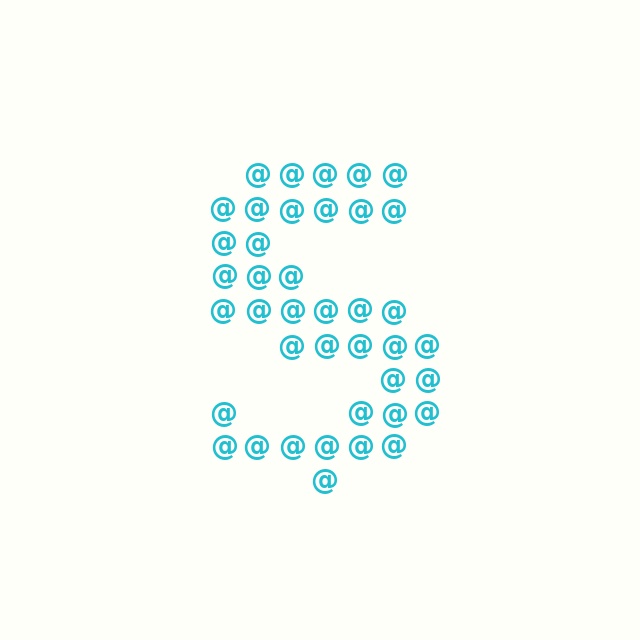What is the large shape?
The large shape is the letter S.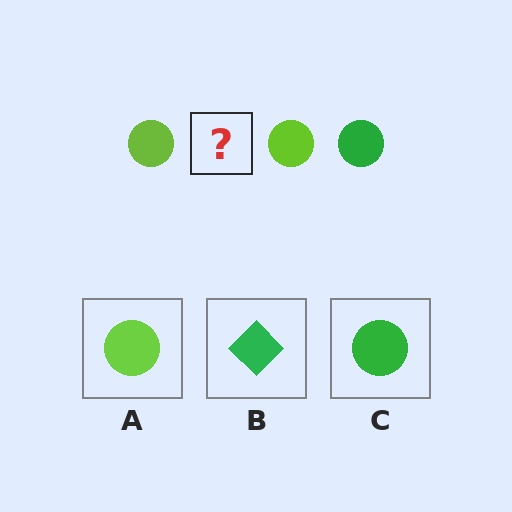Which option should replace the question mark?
Option C.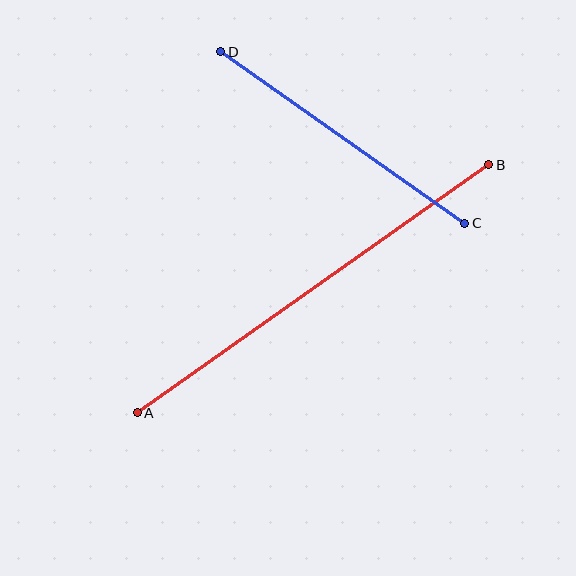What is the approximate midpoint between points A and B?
The midpoint is at approximately (313, 289) pixels.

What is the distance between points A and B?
The distance is approximately 430 pixels.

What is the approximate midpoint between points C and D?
The midpoint is at approximately (343, 137) pixels.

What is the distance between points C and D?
The distance is approximately 298 pixels.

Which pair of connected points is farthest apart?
Points A and B are farthest apart.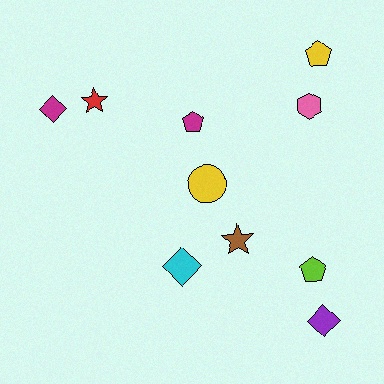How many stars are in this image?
There are 2 stars.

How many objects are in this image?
There are 10 objects.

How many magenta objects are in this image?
There are 2 magenta objects.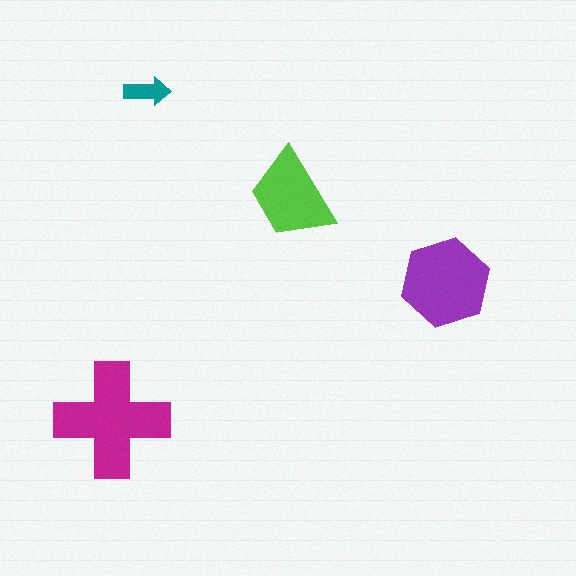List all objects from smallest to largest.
The teal arrow, the lime trapezoid, the purple hexagon, the magenta cross.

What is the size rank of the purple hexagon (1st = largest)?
2nd.